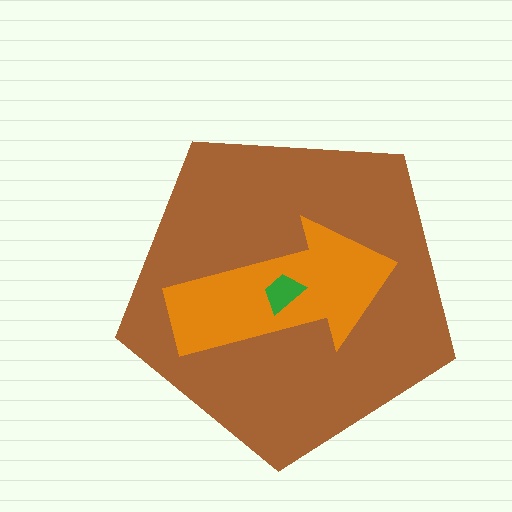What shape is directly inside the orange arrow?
The green trapezoid.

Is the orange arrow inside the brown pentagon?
Yes.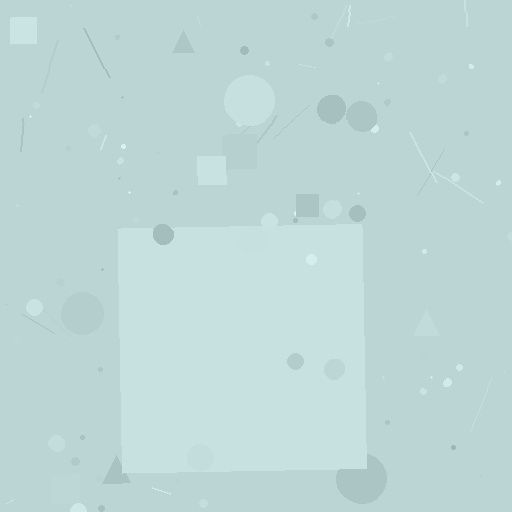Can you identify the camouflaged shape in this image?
The camouflaged shape is a square.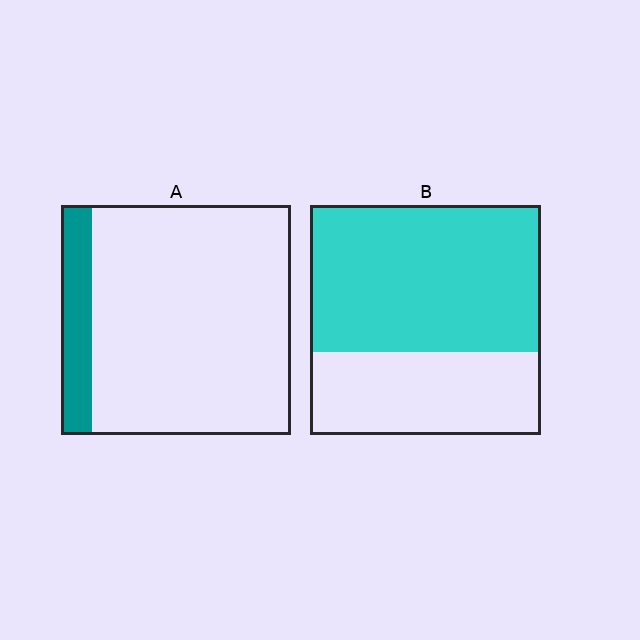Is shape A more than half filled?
No.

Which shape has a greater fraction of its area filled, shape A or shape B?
Shape B.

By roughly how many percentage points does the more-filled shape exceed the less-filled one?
By roughly 50 percentage points (B over A).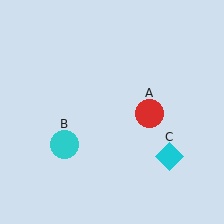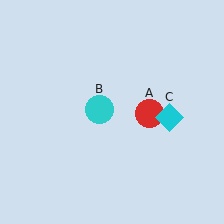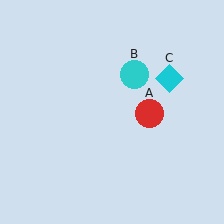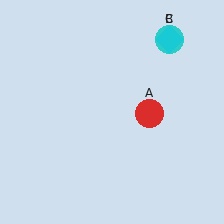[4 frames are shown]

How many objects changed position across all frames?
2 objects changed position: cyan circle (object B), cyan diamond (object C).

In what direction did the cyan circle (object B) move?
The cyan circle (object B) moved up and to the right.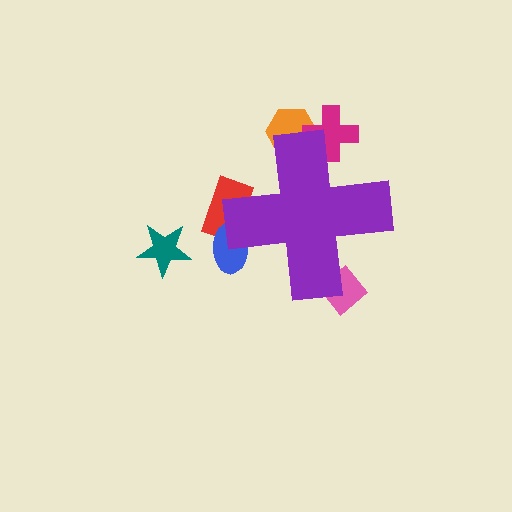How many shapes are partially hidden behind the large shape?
5 shapes are partially hidden.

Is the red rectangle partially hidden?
Yes, the red rectangle is partially hidden behind the purple cross.